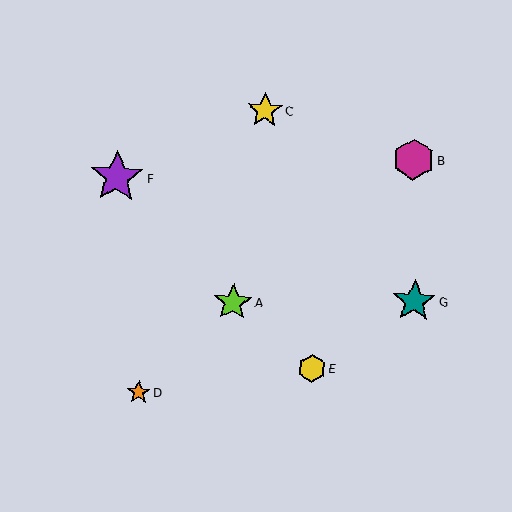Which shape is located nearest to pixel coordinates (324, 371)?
The yellow hexagon (labeled E) at (312, 368) is nearest to that location.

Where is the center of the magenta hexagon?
The center of the magenta hexagon is at (414, 159).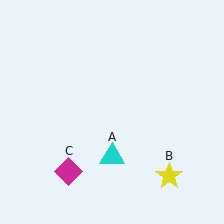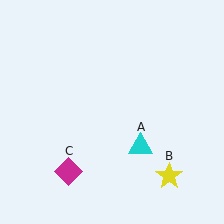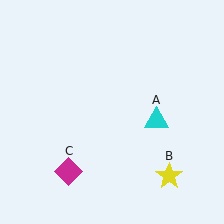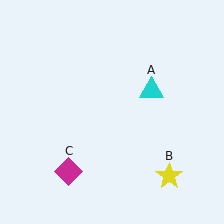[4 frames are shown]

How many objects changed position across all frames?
1 object changed position: cyan triangle (object A).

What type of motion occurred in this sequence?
The cyan triangle (object A) rotated counterclockwise around the center of the scene.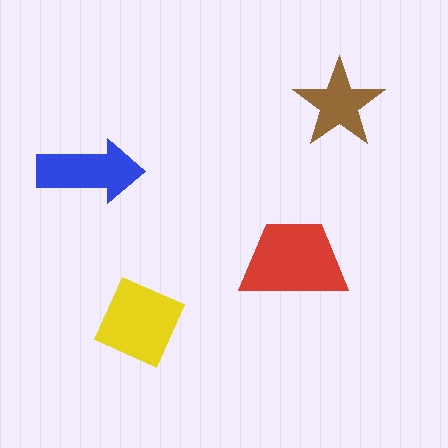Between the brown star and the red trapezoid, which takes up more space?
The red trapezoid.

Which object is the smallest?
The brown star.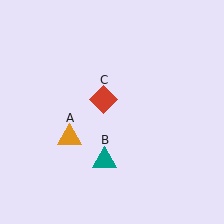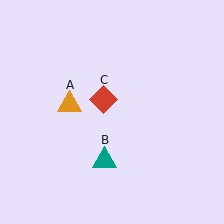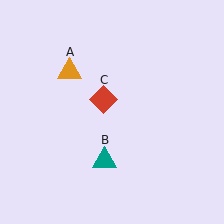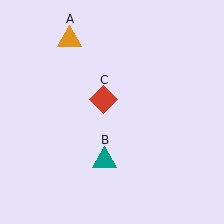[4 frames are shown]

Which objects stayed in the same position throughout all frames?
Teal triangle (object B) and red diamond (object C) remained stationary.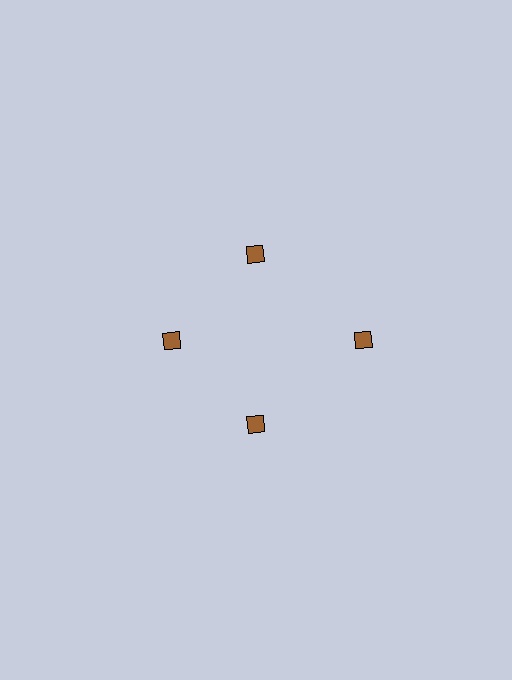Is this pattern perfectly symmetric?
No. The 4 brown diamonds are arranged in a ring, but one element near the 3 o'clock position is pushed outward from the center, breaking the 4-fold rotational symmetry.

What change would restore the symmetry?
The symmetry would be restored by moving it inward, back onto the ring so that all 4 diamonds sit at equal angles and equal distance from the center.